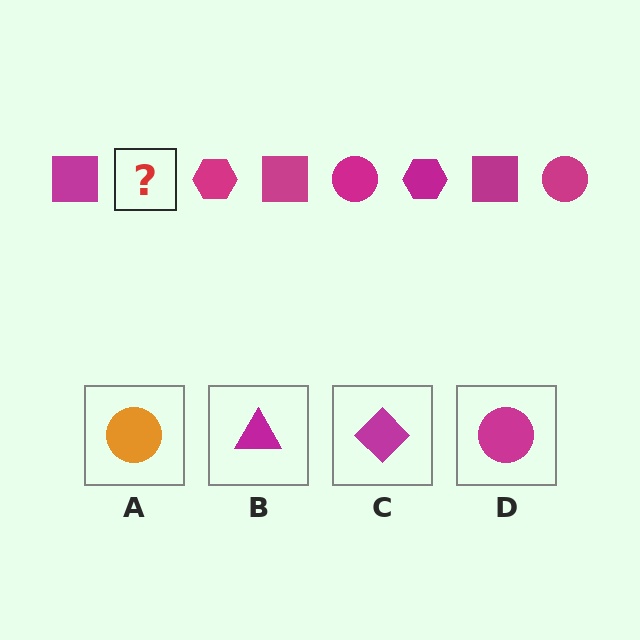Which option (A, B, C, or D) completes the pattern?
D.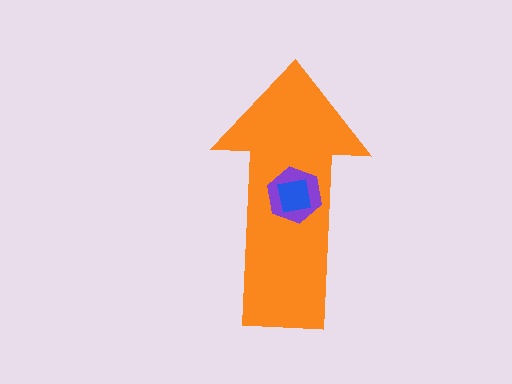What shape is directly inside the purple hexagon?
The blue square.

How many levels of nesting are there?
3.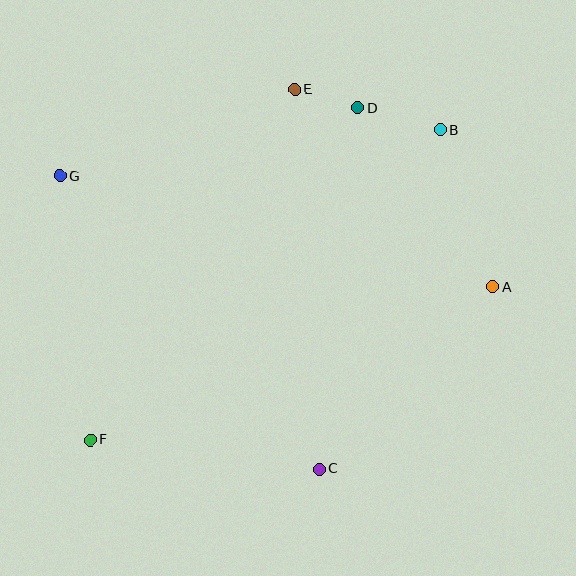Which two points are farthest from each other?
Points B and F are farthest from each other.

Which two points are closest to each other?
Points D and E are closest to each other.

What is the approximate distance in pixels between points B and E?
The distance between B and E is approximately 151 pixels.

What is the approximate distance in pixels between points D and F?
The distance between D and F is approximately 426 pixels.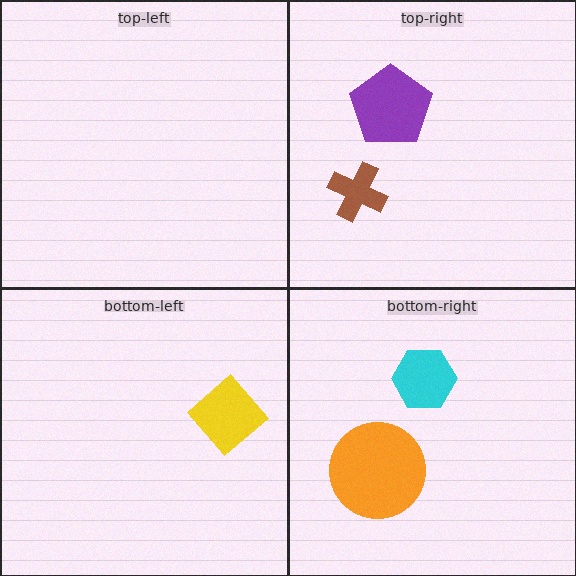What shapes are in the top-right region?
The brown cross, the purple pentagon.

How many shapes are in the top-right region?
2.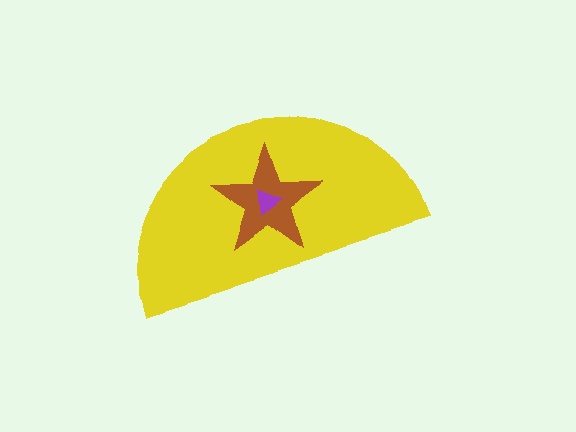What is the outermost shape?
The yellow semicircle.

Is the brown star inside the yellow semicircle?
Yes.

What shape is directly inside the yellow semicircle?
The brown star.